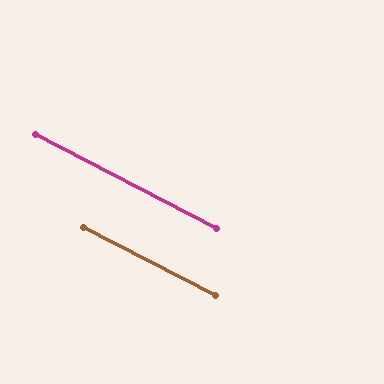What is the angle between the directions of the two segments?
Approximately 0 degrees.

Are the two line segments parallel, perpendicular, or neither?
Parallel — their directions differ by only 0.1°.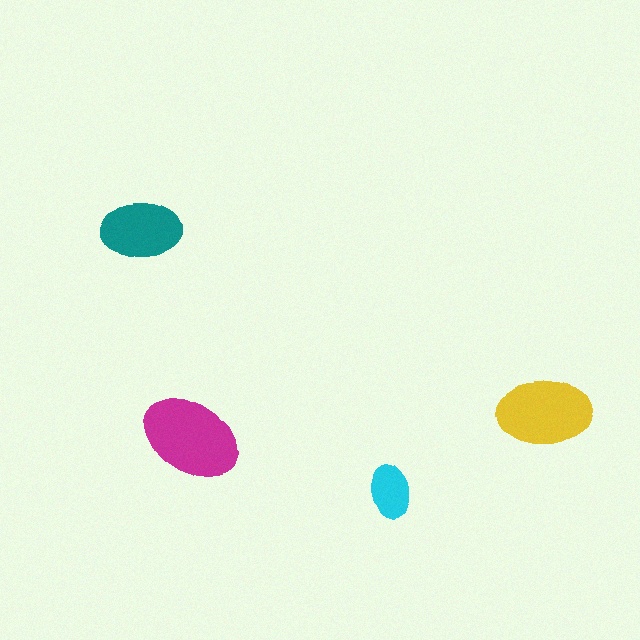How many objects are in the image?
There are 4 objects in the image.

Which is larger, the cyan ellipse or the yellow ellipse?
The yellow one.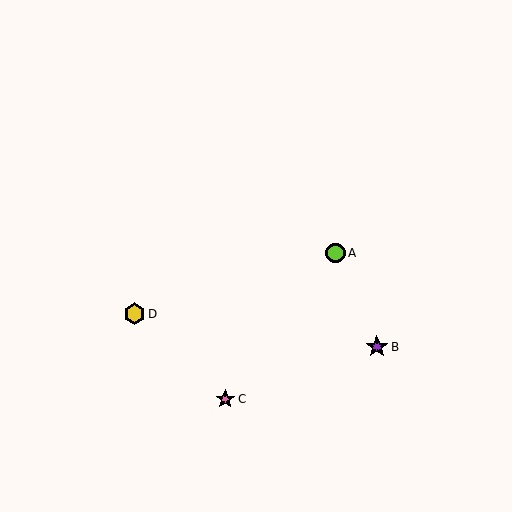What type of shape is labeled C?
Shape C is a pink star.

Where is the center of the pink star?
The center of the pink star is at (225, 399).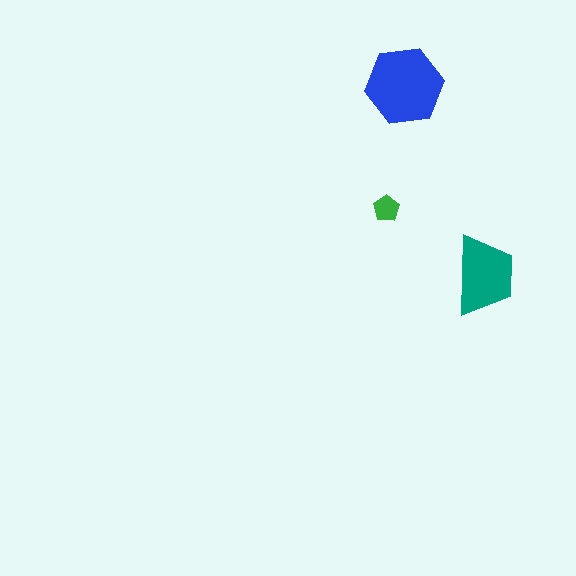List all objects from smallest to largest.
The green pentagon, the teal trapezoid, the blue hexagon.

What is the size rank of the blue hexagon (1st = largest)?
1st.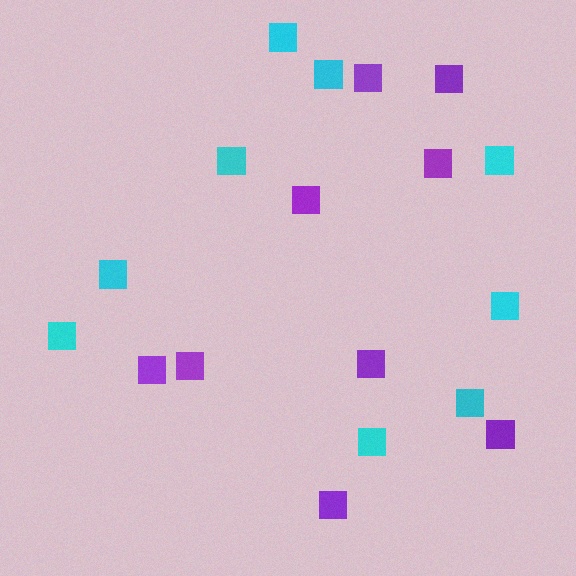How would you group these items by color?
There are 2 groups: one group of cyan squares (9) and one group of purple squares (9).